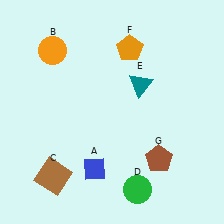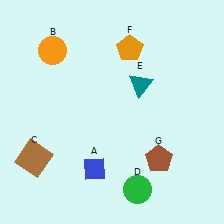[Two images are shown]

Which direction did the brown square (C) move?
The brown square (C) moved left.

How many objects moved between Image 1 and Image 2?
1 object moved between the two images.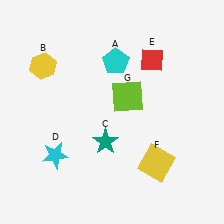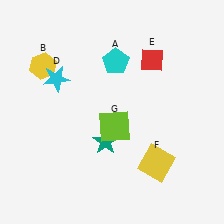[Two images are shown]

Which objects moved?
The objects that moved are: the cyan star (D), the lime square (G).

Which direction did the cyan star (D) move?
The cyan star (D) moved up.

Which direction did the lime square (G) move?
The lime square (G) moved down.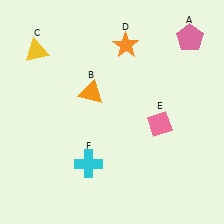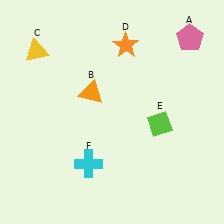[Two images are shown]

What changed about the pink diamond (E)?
In Image 1, E is pink. In Image 2, it changed to lime.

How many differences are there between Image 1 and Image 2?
There is 1 difference between the two images.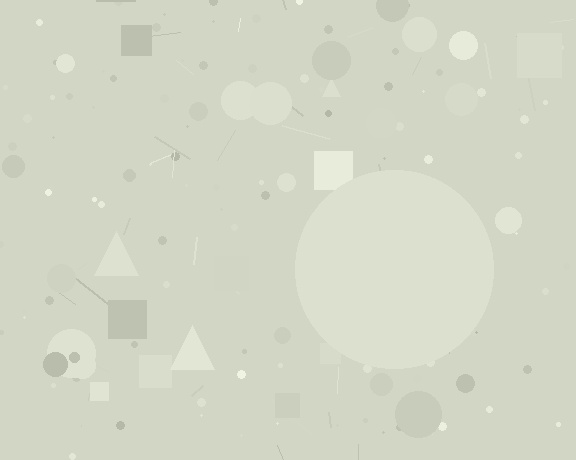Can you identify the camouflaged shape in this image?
The camouflaged shape is a circle.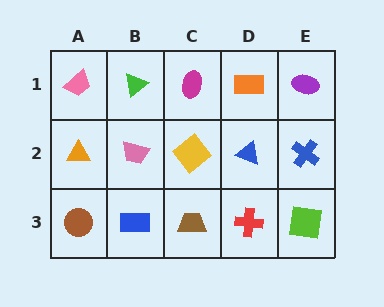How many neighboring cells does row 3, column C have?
3.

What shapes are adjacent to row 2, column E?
A purple ellipse (row 1, column E), a lime square (row 3, column E), a blue triangle (row 2, column D).